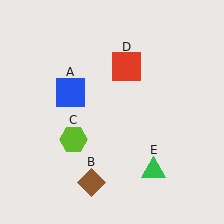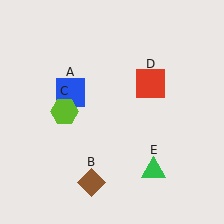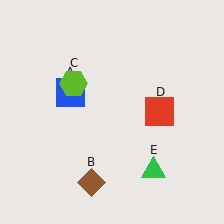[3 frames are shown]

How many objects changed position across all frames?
2 objects changed position: lime hexagon (object C), red square (object D).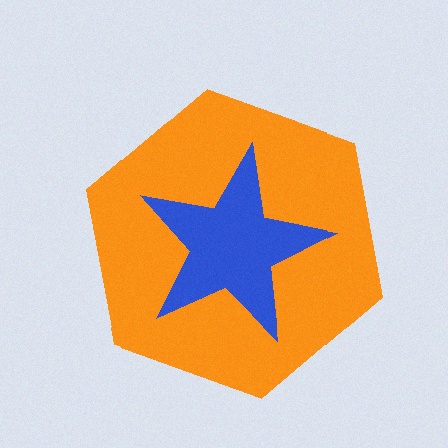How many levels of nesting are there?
2.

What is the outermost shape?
The orange hexagon.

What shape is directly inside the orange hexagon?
The blue star.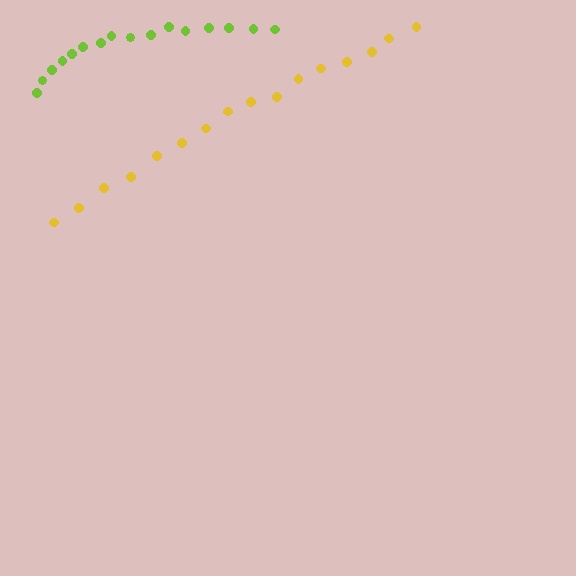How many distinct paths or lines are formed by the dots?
There are 2 distinct paths.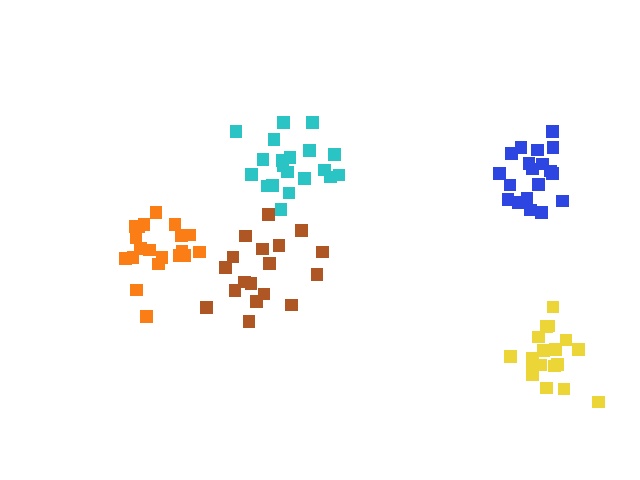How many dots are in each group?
Group 1: 20 dots, Group 2: 18 dots, Group 3: 18 dots, Group 4: 20 dots, Group 5: 19 dots (95 total).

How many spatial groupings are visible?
There are 5 spatial groupings.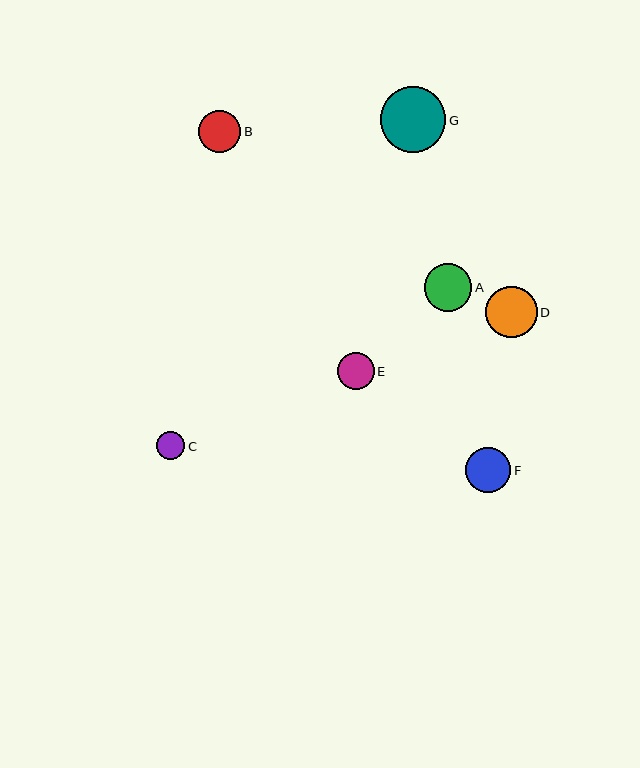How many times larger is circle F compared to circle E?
Circle F is approximately 1.2 times the size of circle E.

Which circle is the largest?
Circle G is the largest with a size of approximately 65 pixels.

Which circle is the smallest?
Circle C is the smallest with a size of approximately 28 pixels.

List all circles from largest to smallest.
From largest to smallest: G, D, A, F, B, E, C.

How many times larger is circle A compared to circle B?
Circle A is approximately 1.1 times the size of circle B.